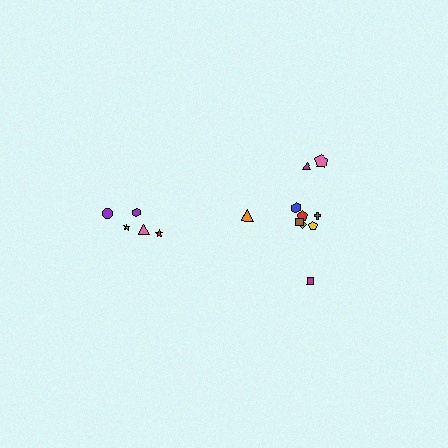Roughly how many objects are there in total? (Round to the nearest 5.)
Roughly 15 objects in total.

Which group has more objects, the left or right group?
The right group.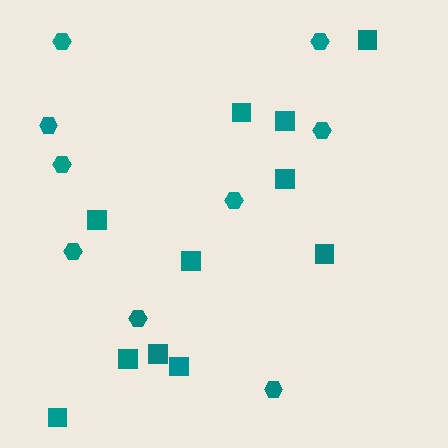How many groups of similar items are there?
There are 2 groups: one group of hexagons (9) and one group of squares (11).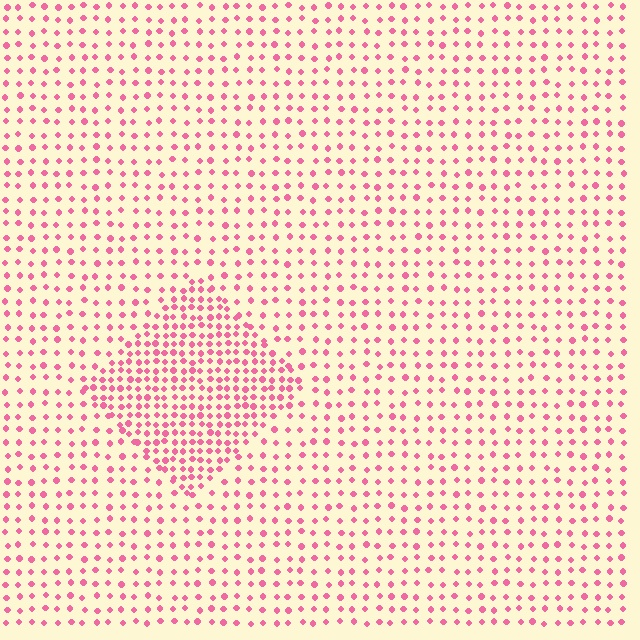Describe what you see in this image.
The image contains small pink elements arranged at two different densities. A diamond-shaped region is visible where the elements are more densely packed than the surrounding area.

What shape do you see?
I see a diamond.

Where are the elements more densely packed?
The elements are more densely packed inside the diamond boundary.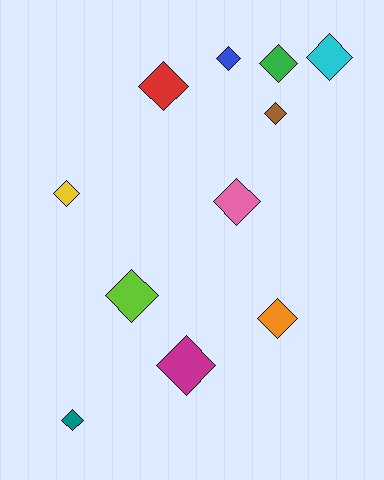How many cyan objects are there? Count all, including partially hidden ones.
There is 1 cyan object.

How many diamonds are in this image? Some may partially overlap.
There are 11 diamonds.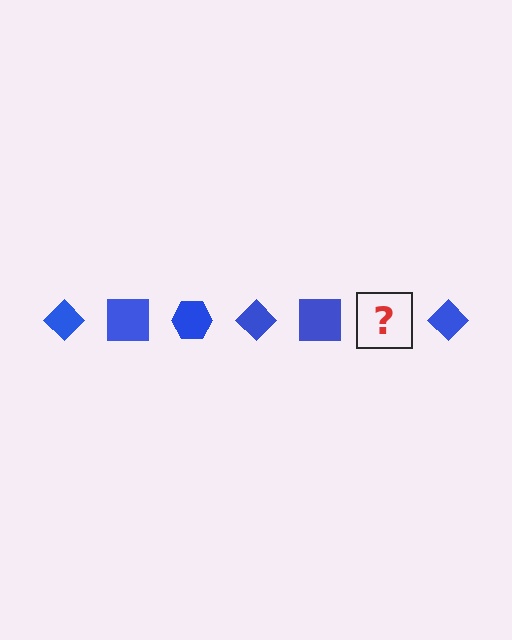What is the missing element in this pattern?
The missing element is a blue hexagon.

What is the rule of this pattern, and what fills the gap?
The rule is that the pattern cycles through diamond, square, hexagon shapes in blue. The gap should be filled with a blue hexagon.